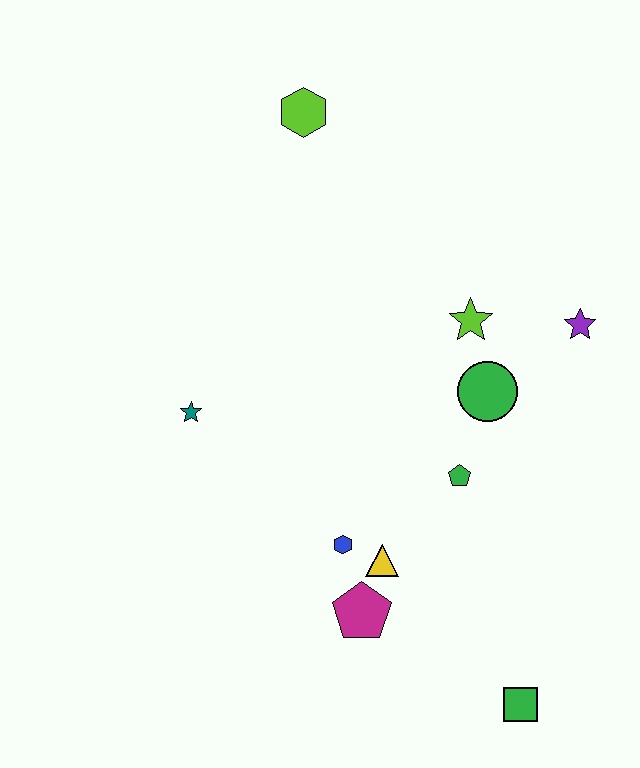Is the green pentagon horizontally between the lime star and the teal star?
Yes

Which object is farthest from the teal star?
The green square is farthest from the teal star.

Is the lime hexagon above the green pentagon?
Yes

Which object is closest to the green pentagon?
The green circle is closest to the green pentagon.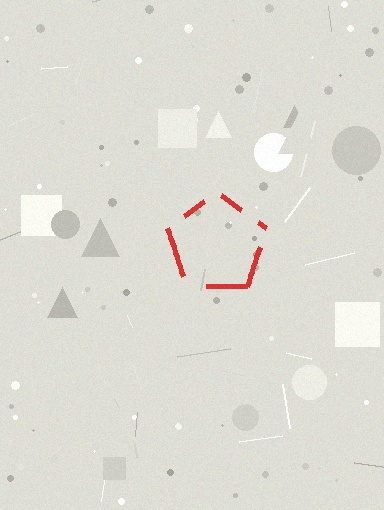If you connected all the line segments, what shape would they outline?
They would outline a pentagon.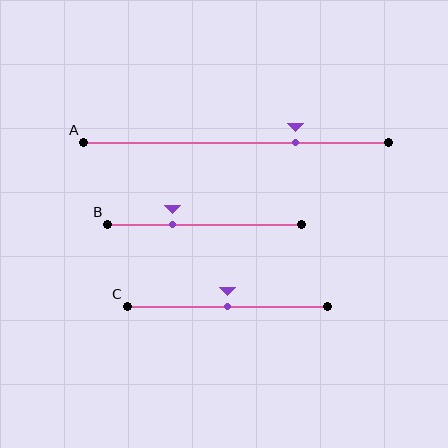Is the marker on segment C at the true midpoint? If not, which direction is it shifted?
Yes, the marker on segment C is at the true midpoint.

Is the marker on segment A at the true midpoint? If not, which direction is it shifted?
No, the marker on segment A is shifted to the right by about 20% of the segment length.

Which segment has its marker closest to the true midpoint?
Segment C has its marker closest to the true midpoint.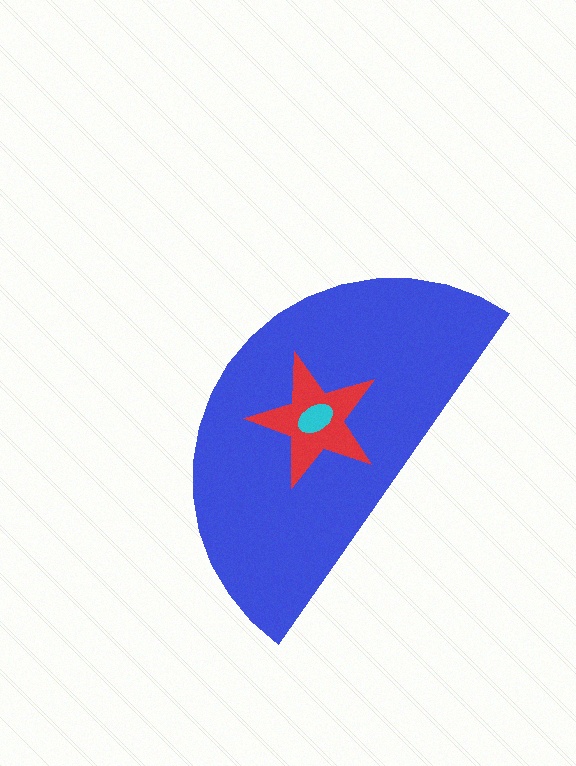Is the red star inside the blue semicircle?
Yes.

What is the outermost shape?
The blue semicircle.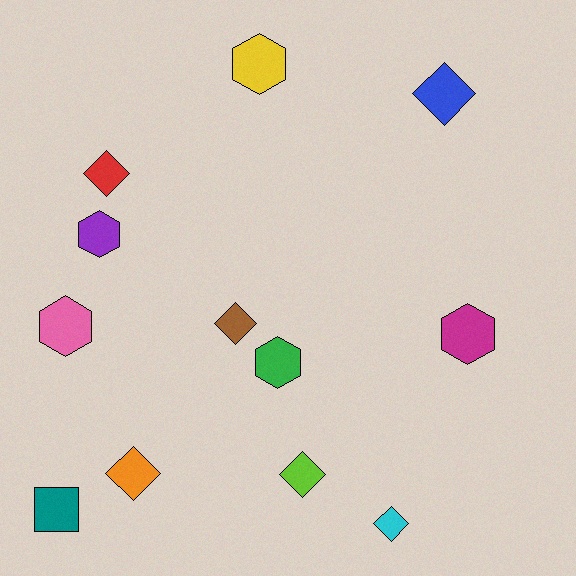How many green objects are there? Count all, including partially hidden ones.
There is 1 green object.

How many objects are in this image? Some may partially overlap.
There are 12 objects.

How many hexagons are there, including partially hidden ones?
There are 5 hexagons.